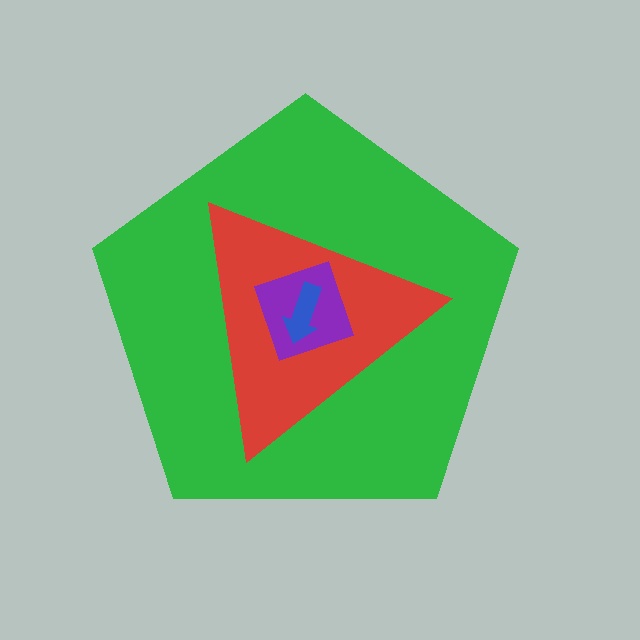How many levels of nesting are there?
4.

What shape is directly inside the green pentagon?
The red triangle.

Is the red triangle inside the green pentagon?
Yes.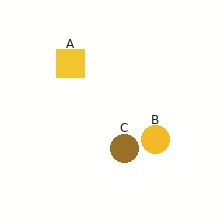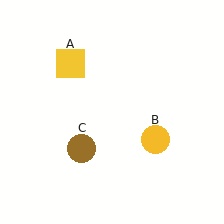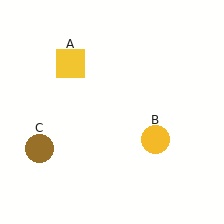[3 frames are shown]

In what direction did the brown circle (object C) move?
The brown circle (object C) moved left.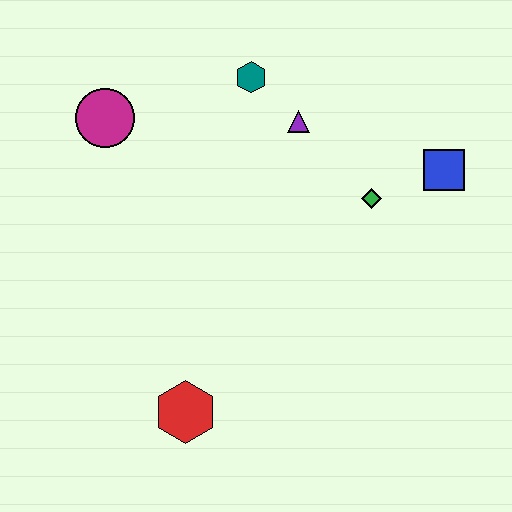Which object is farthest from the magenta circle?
The blue square is farthest from the magenta circle.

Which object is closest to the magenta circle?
The teal hexagon is closest to the magenta circle.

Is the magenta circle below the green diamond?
No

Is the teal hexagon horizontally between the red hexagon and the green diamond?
Yes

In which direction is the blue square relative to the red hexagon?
The blue square is to the right of the red hexagon.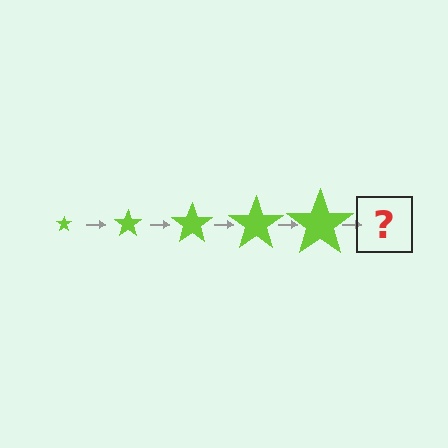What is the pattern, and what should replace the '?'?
The pattern is that the star gets progressively larger each step. The '?' should be a lime star, larger than the previous one.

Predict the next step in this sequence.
The next step is a lime star, larger than the previous one.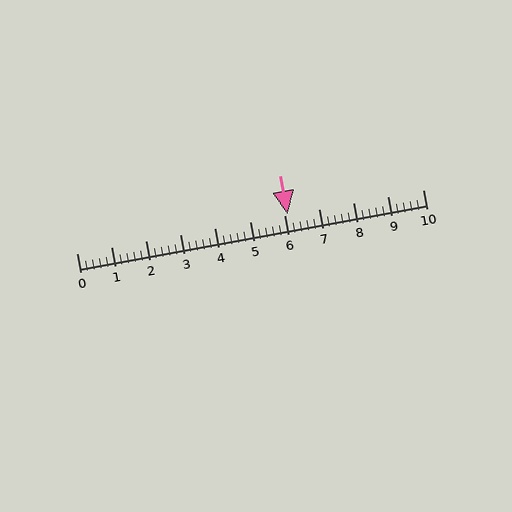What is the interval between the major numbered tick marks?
The major tick marks are spaced 1 units apart.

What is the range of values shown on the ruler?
The ruler shows values from 0 to 10.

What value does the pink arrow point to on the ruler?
The pink arrow points to approximately 6.1.